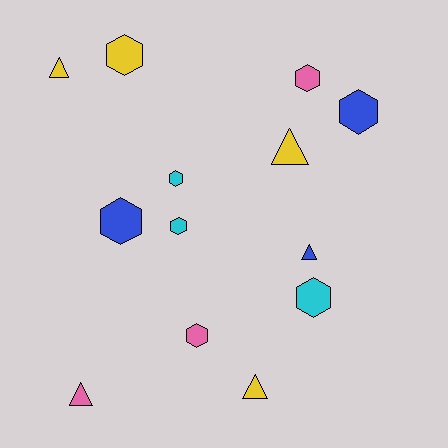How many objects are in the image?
There are 13 objects.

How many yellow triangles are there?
There are 3 yellow triangles.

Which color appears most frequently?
Yellow, with 4 objects.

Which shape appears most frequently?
Hexagon, with 8 objects.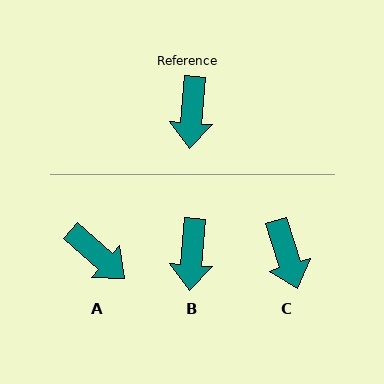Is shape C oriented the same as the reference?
No, it is off by about 22 degrees.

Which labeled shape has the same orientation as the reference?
B.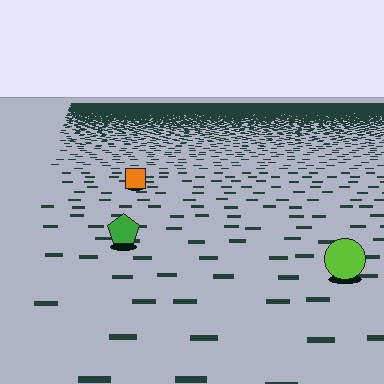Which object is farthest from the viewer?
The orange square is farthest from the viewer. It appears smaller and the ground texture around it is denser.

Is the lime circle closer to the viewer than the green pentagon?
Yes. The lime circle is closer — you can tell from the texture gradient: the ground texture is coarser near it.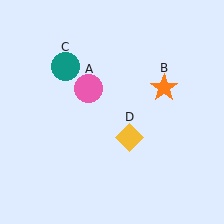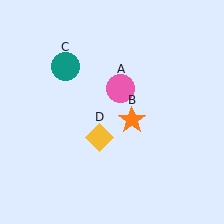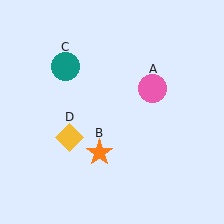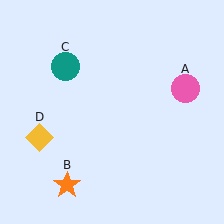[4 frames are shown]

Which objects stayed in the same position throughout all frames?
Teal circle (object C) remained stationary.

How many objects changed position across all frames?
3 objects changed position: pink circle (object A), orange star (object B), yellow diamond (object D).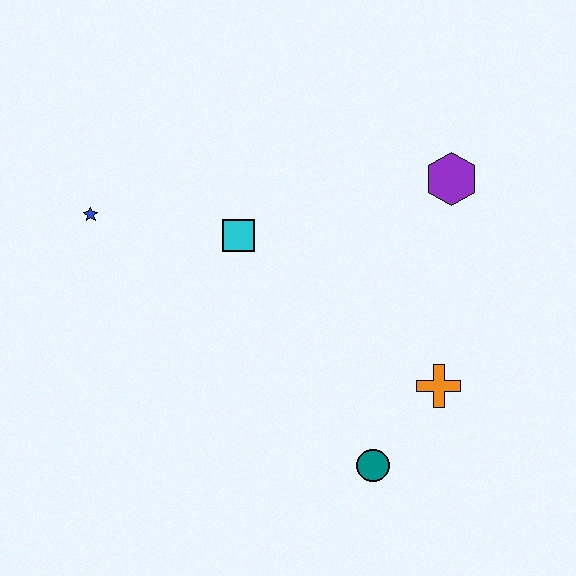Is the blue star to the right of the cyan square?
No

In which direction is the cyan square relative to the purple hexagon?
The cyan square is to the left of the purple hexagon.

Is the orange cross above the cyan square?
No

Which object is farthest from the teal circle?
The blue star is farthest from the teal circle.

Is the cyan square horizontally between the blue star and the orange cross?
Yes